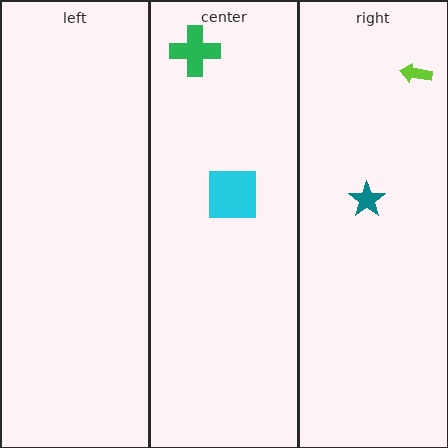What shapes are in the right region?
The teal star, the lime arrow.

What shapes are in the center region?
The green cross, the cyan square.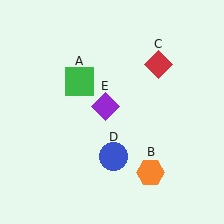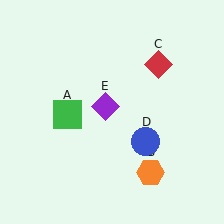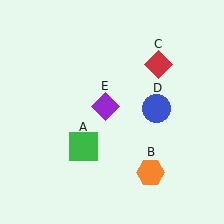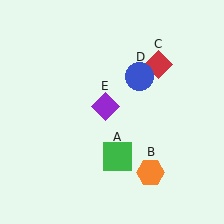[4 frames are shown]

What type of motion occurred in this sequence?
The green square (object A), blue circle (object D) rotated counterclockwise around the center of the scene.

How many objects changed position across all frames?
2 objects changed position: green square (object A), blue circle (object D).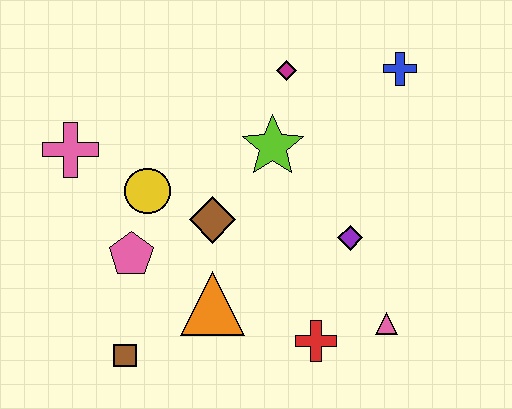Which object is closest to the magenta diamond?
The lime star is closest to the magenta diamond.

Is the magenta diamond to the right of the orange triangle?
Yes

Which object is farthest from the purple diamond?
The pink cross is farthest from the purple diamond.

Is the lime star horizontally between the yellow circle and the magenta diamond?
Yes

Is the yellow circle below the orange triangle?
No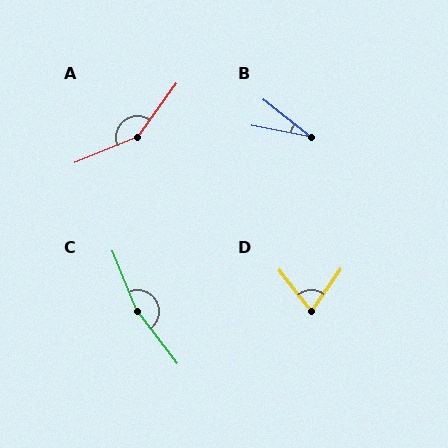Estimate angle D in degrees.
Approximately 73 degrees.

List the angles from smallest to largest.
B (28°), D (73°), A (149°), C (164°).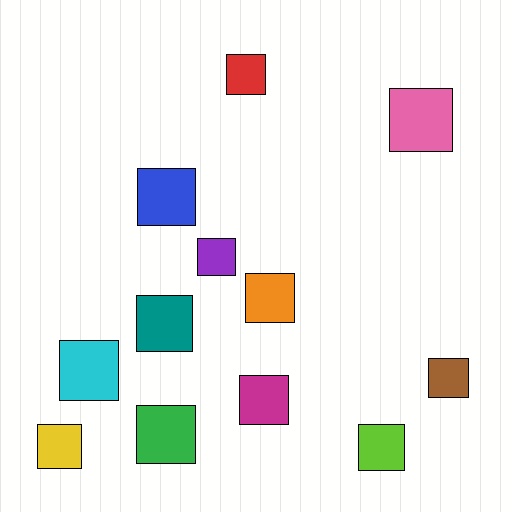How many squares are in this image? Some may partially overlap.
There are 12 squares.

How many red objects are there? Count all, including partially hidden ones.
There is 1 red object.